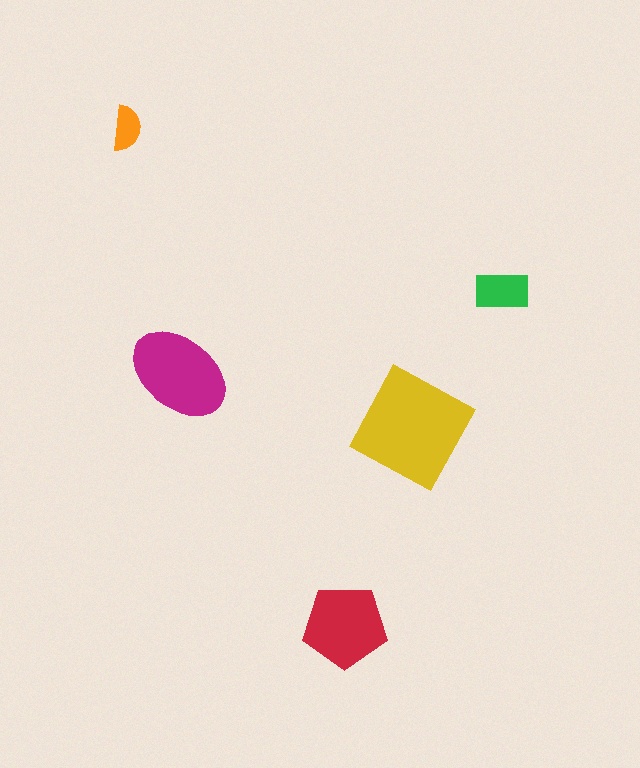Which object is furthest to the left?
The orange semicircle is leftmost.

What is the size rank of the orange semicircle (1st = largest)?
5th.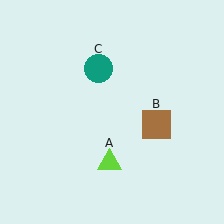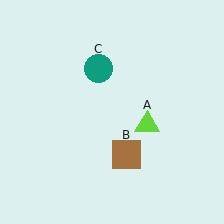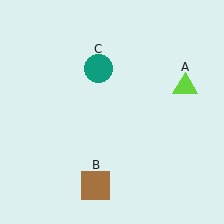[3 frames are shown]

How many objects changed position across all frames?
2 objects changed position: lime triangle (object A), brown square (object B).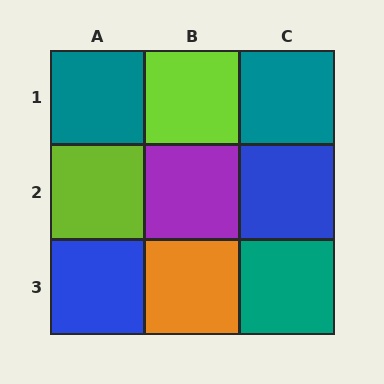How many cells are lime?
2 cells are lime.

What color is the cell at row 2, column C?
Blue.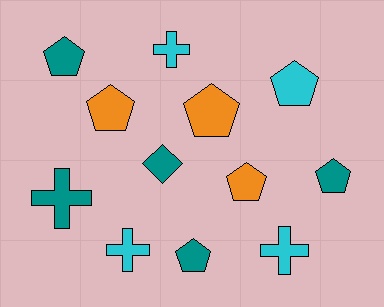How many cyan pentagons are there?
There is 1 cyan pentagon.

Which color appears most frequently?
Teal, with 5 objects.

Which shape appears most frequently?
Pentagon, with 7 objects.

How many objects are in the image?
There are 12 objects.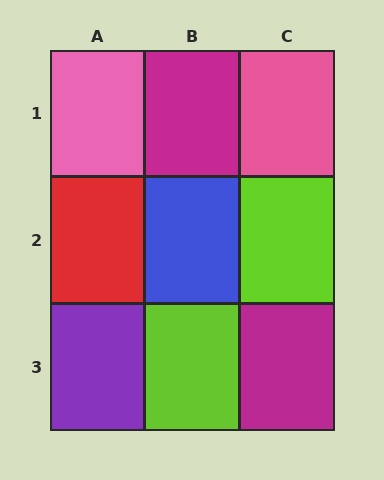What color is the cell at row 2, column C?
Lime.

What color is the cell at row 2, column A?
Red.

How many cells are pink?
2 cells are pink.